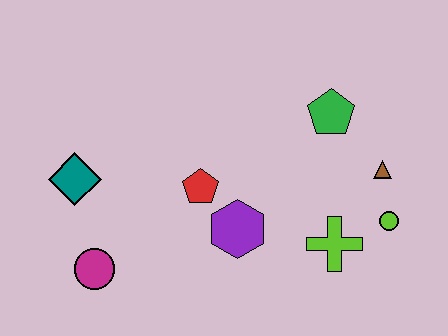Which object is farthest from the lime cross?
The teal diamond is farthest from the lime cross.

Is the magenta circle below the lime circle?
Yes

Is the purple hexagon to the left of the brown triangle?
Yes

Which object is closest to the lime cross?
The lime circle is closest to the lime cross.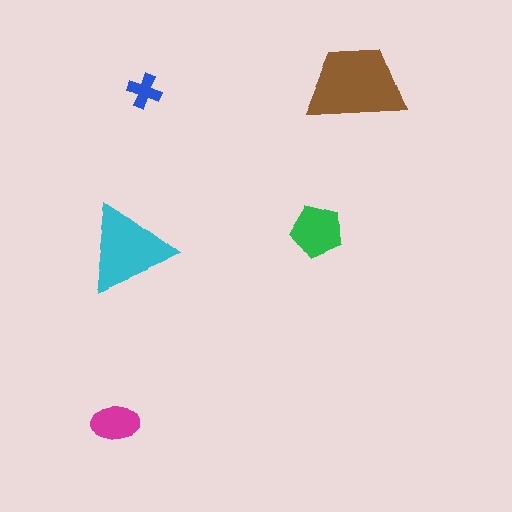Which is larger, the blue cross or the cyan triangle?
The cyan triangle.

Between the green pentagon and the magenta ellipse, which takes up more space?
The green pentagon.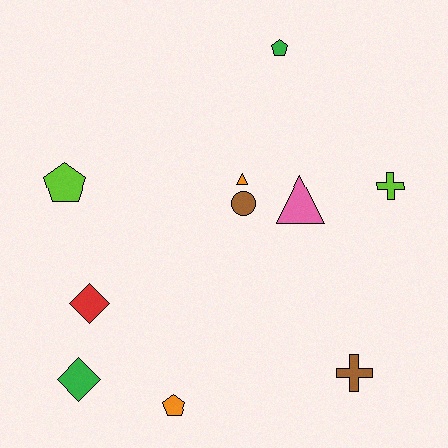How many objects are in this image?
There are 10 objects.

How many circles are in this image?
There is 1 circle.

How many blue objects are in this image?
There are no blue objects.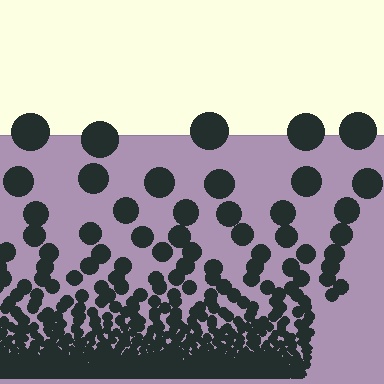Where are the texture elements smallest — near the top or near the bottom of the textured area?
Near the bottom.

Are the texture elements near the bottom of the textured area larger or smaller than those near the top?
Smaller. The gradient is inverted — elements near the bottom are smaller and denser.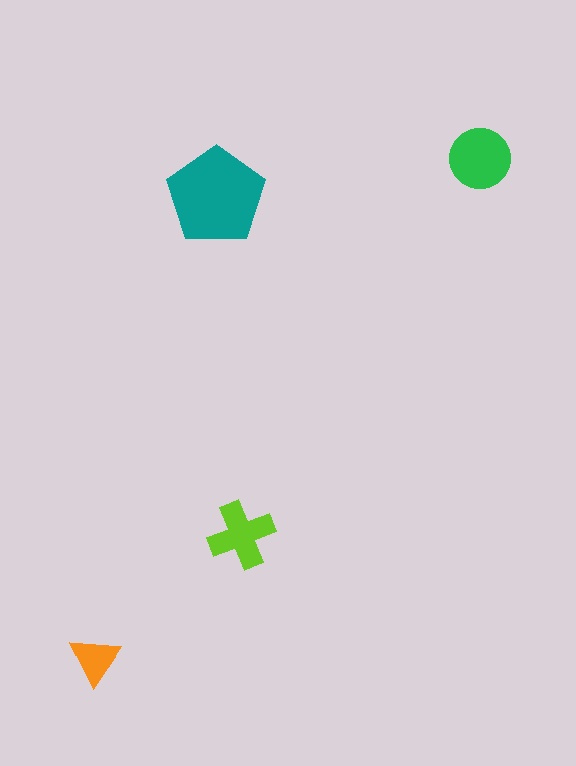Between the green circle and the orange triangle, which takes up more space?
The green circle.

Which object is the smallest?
The orange triangle.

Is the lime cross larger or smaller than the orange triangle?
Larger.